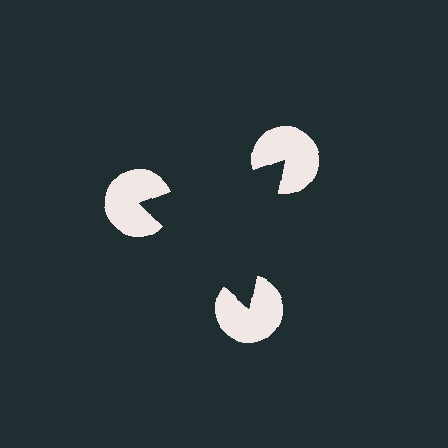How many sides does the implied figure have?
3 sides.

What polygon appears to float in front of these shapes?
An illusory triangle — its edges are inferred from the aligned wedge cuts in the pac-man discs, not physically drawn.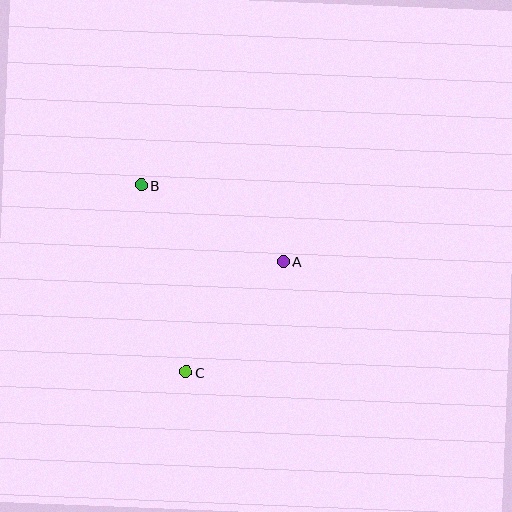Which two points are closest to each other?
Points A and C are closest to each other.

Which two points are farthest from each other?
Points B and C are farthest from each other.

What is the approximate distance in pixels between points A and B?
The distance between A and B is approximately 161 pixels.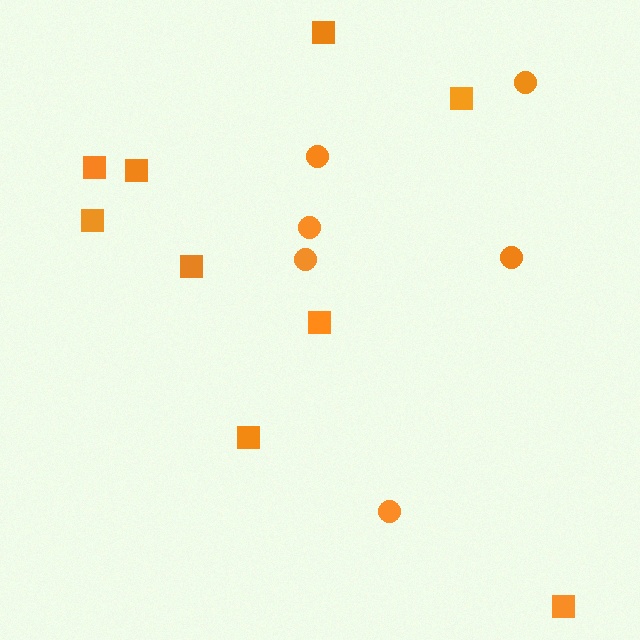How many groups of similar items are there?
There are 2 groups: one group of squares (9) and one group of circles (6).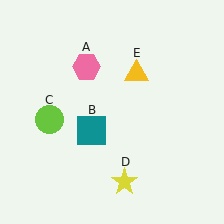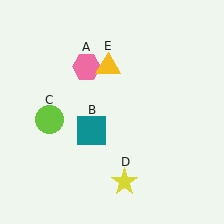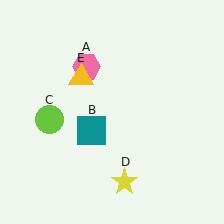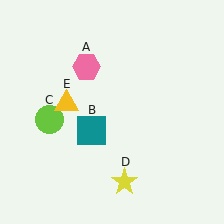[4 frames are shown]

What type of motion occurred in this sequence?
The yellow triangle (object E) rotated counterclockwise around the center of the scene.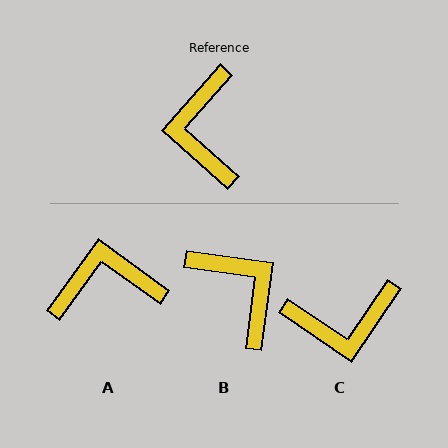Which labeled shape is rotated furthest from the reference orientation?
B, about 146 degrees away.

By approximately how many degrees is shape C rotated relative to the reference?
Approximately 97 degrees counter-clockwise.